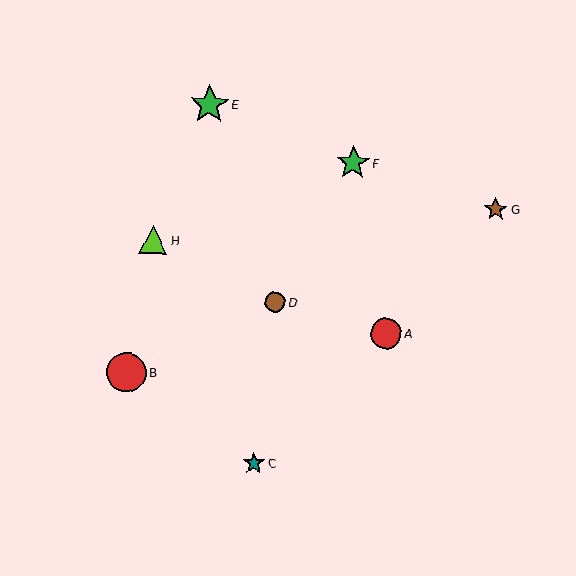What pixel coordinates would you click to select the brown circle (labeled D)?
Click at (275, 302) to select the brown circle D.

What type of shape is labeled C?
Shape C is a teal star.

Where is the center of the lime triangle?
The center of the lime triangle is at (153, 240).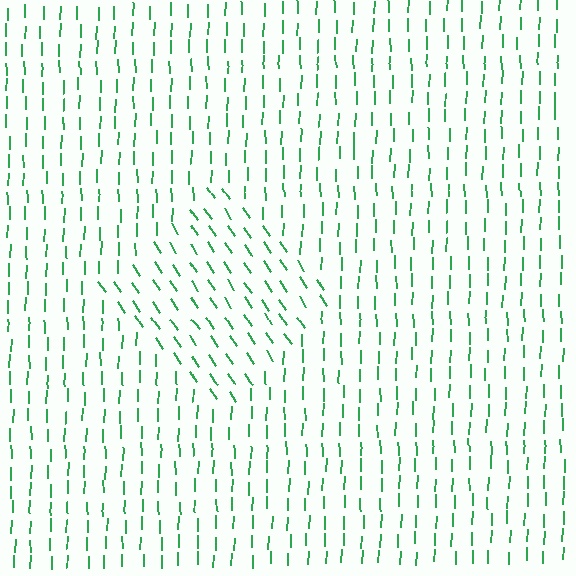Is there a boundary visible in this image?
Yes, there is a texture boundary formed by a change in line orientation.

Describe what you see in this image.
The image is filled with small green line segments. A diamond region in the image has lines oriented differently from the surrounding lines, creating a visible texture boundary.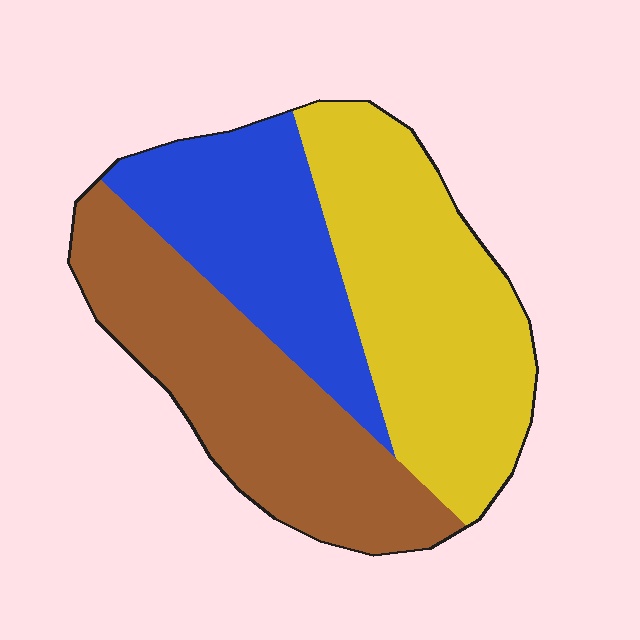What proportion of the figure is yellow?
Yellow takes up between a quarter and a half of the figure.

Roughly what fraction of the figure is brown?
Brown covers about 35% of the figure.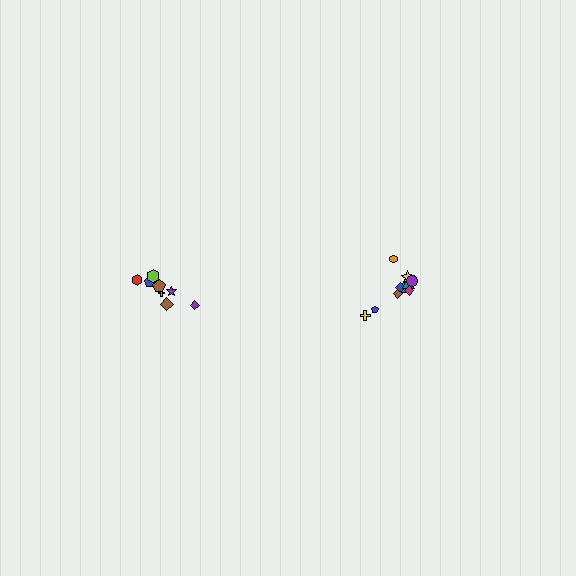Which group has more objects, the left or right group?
The right group.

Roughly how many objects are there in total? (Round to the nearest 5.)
Roughly 20 objects in total.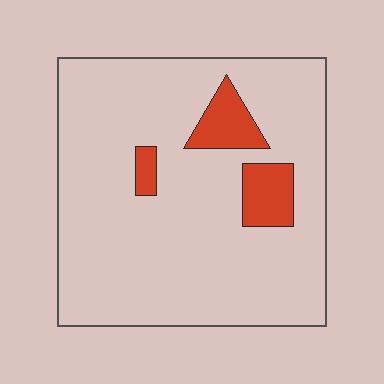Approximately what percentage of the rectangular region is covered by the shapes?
Approximately 10%.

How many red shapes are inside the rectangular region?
3.